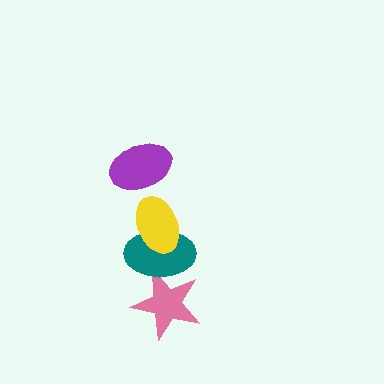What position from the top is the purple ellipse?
The purple ellipse is 1st from the top.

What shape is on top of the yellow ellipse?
The purple ellipse is on top of the yellow ellipse.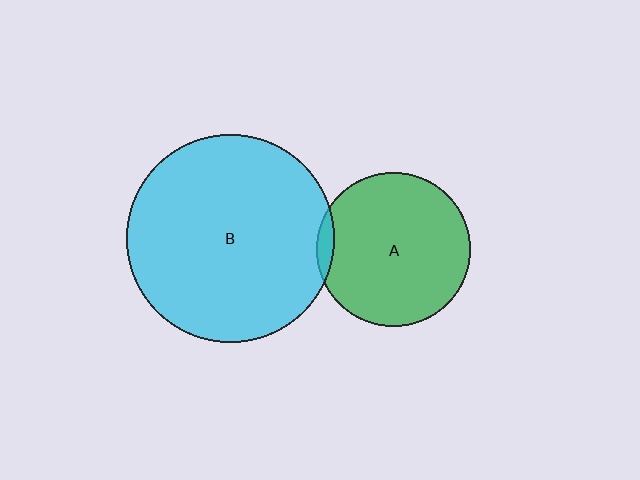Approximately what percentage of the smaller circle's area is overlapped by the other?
Approximately 5%.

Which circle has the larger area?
Circle B (cyan).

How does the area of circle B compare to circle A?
Approximately 1.8 times.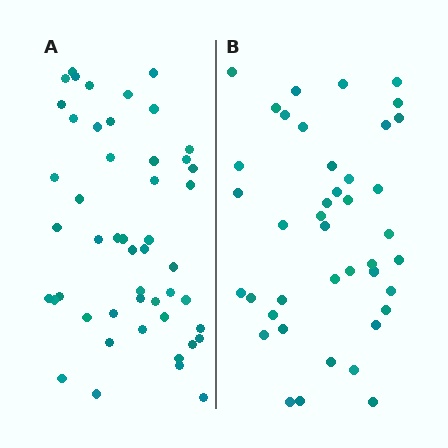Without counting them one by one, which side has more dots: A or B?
Region A (the left region) has more dots.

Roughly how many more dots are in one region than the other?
Region A has roughly 8 or so more dots than region B.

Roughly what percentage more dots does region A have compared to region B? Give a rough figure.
About 20% more.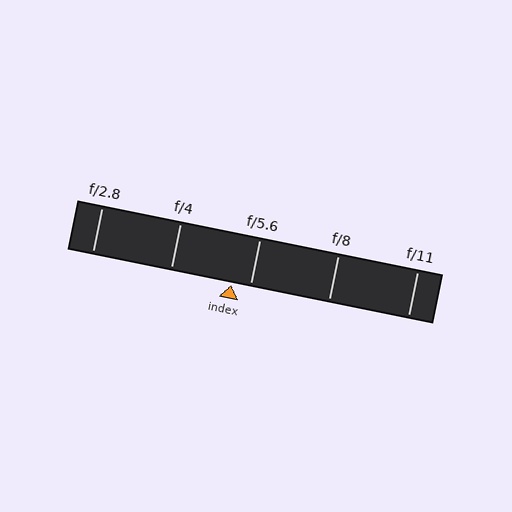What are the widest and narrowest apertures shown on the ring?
The widest aperture shown is f/2.8 and the narrowest is f/11.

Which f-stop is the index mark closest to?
The index mark is closest to f/5.6.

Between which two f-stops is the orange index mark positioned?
The index mark is between f/4 and f/5.6.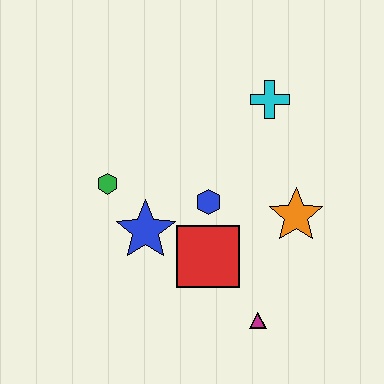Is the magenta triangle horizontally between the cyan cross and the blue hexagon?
Yes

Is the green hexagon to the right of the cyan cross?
No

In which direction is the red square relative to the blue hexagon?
The red square is below the blue hexagon.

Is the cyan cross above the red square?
Yes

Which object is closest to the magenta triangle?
The red square is closest to the magenta triangle.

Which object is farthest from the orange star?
The green hexagon is farthest from the orange star.